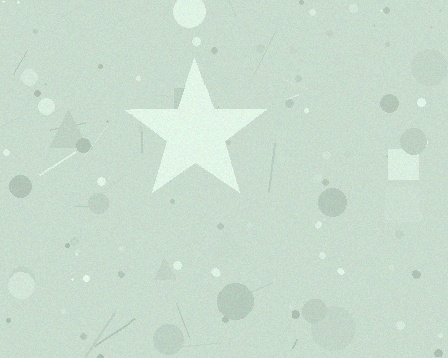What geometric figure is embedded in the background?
A star is embedded in the background.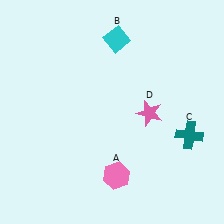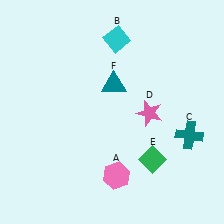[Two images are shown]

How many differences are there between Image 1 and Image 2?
There are 2 differences between the two images.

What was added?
A green diamond (E), a teal triangle (F) were added in Image 2.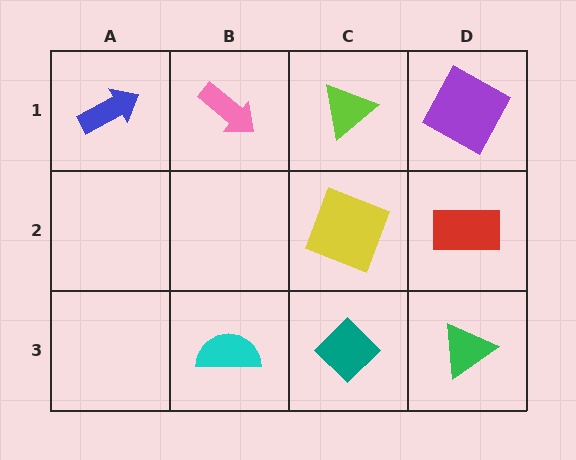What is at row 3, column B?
A cyan semicircle.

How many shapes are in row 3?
3 shapes.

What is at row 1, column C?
A lime triangle.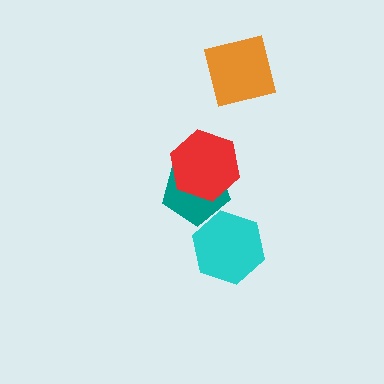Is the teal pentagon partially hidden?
Yes, it is partially covered by another shape.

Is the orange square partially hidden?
No, no other shape covers it.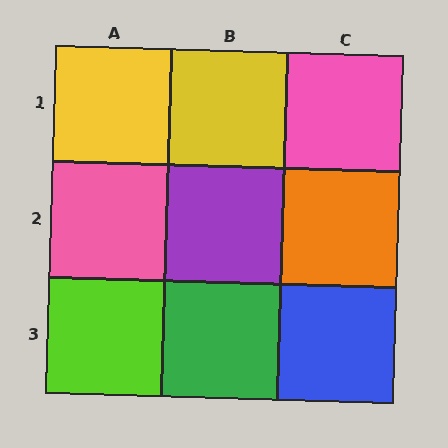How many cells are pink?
2 cells are pink.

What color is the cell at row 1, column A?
Yellow.